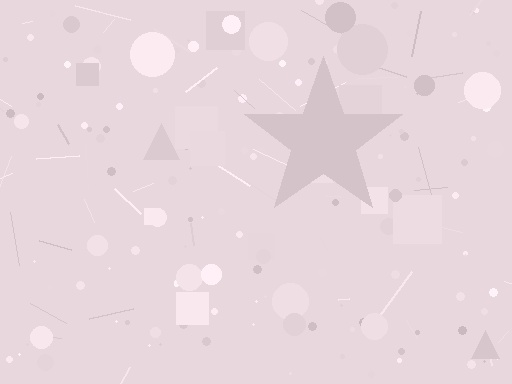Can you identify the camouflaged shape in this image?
The camouflaged shape is a star.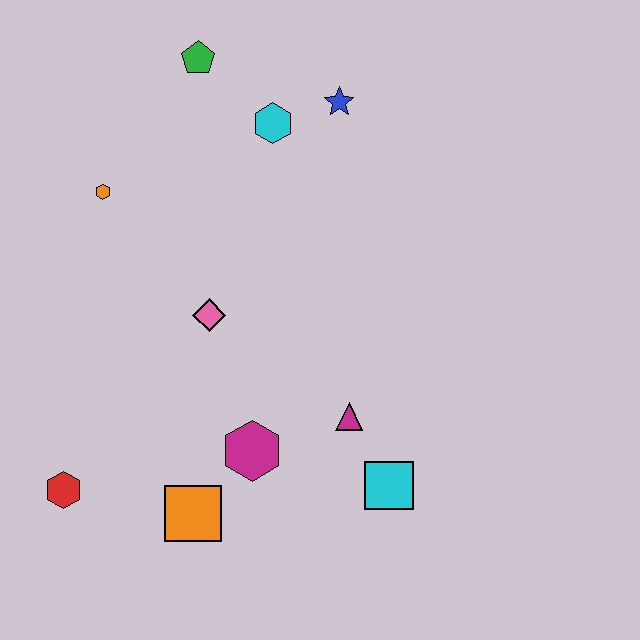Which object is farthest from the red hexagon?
The blue star is farthest from the red hexagon.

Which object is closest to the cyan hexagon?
The blue star is closest to the cyan hexagon.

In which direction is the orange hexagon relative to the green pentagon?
The orange hexagon is below the green pentagon.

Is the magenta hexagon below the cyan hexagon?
Yes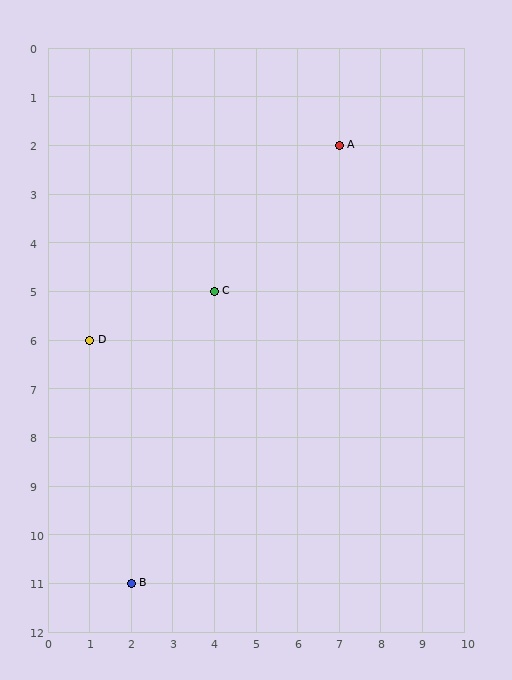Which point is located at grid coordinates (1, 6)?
Point D is at (1, 6).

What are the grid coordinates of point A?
Point A is at grid coordinates (7, 2).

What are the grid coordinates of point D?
Point D is at grid coordinates (1, 6).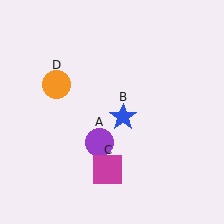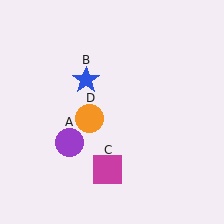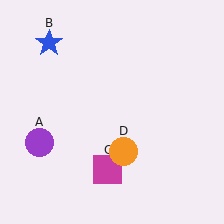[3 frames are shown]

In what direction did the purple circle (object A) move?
The purple circle (object A) moved left.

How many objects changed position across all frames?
3 objects changed position: purple circle (object A), blue star (object B), orange circle (object D).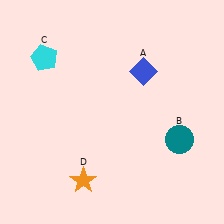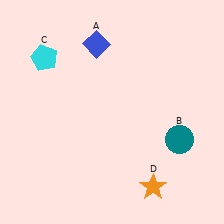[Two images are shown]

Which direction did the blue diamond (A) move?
The blue diamond (A) moved left.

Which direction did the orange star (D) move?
The orange star (D) moved right.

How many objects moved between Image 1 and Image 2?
2 objects moved between the two images.